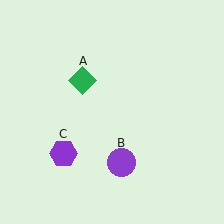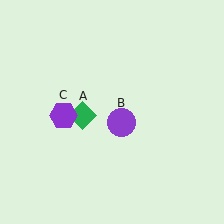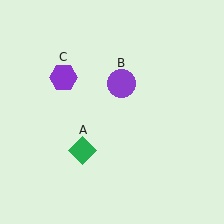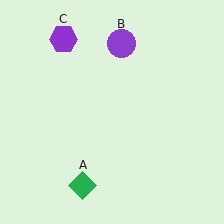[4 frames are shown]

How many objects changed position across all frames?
3 objects changed position: green diamond (object A), purple circle (object B), purple hexagon (object C).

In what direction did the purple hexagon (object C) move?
The purple hexagon (object C) moved up.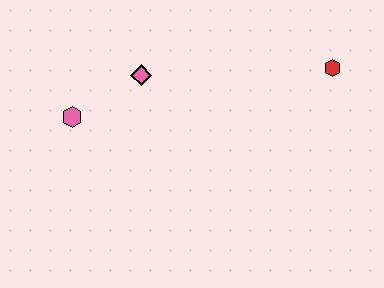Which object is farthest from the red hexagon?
The pink hexagon is farthest from the red hexagon.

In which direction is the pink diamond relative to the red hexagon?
The pink diamond is to the left of the red hexagon.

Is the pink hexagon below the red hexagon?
Yes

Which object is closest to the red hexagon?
The pink diamond is closest to the red hexagon.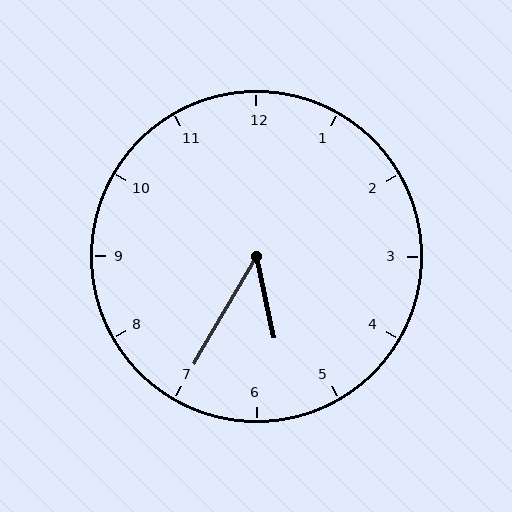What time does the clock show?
5:35.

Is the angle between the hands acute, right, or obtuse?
It is acute.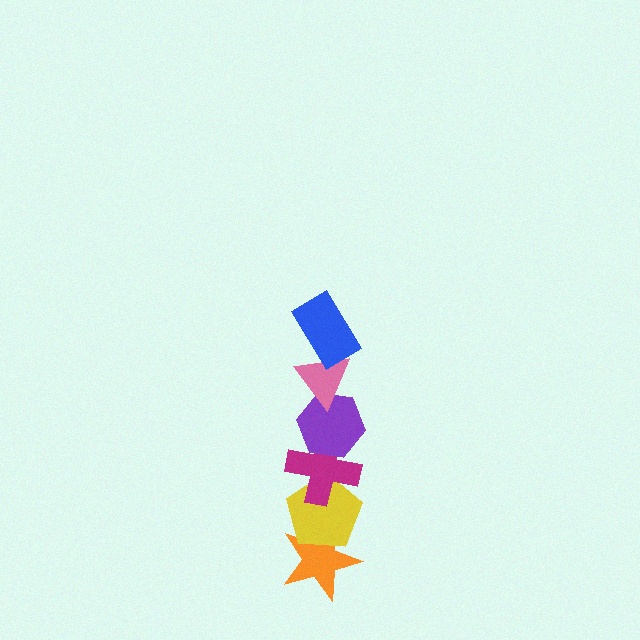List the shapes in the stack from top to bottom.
From top to bottom: the blue rectangle, the pink triangle, the purple hexagon, the magenta cross, the yellow pentagon, the orange star.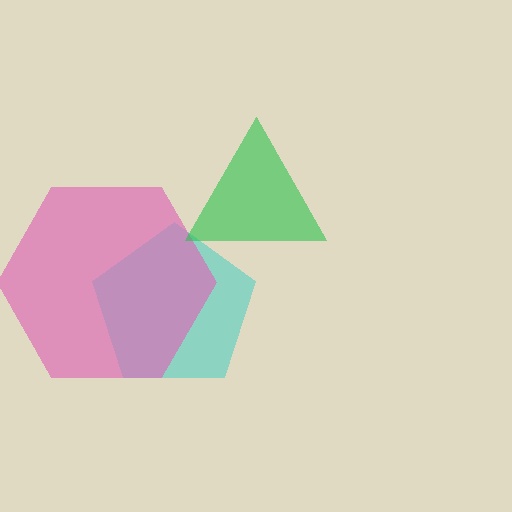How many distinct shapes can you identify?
There are 3 distinct shapes: a cyan pentagon, a pink hexagon, a green triangle.